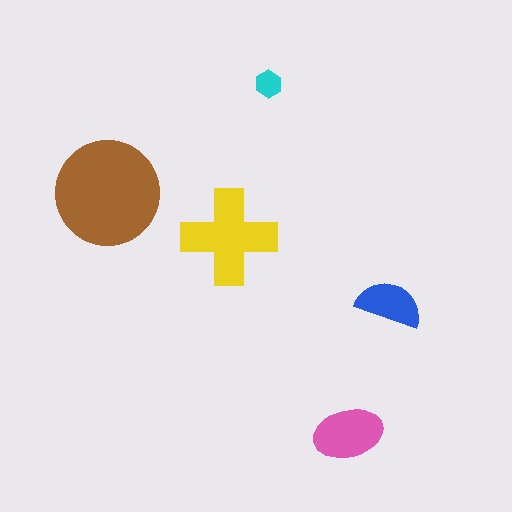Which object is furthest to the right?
The blue semicircle is rightmost.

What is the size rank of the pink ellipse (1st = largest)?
3rd.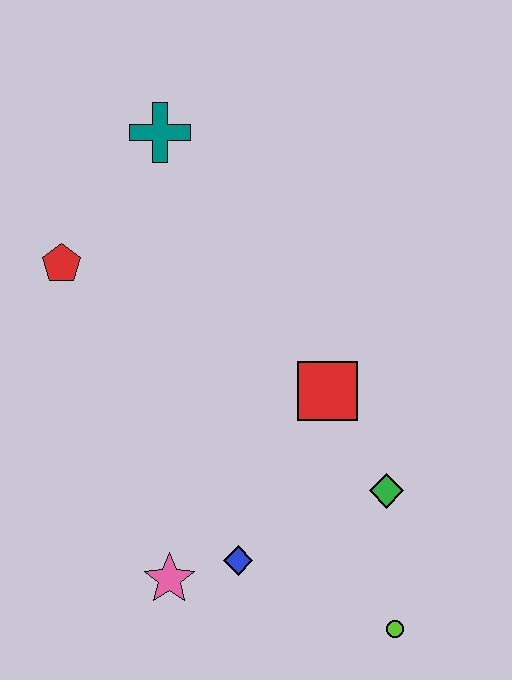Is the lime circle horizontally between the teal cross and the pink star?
No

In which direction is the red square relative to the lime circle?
The red square is above the lime circle.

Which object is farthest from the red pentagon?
The lime circle is farthest from the red pentagon.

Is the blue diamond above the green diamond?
No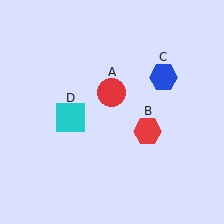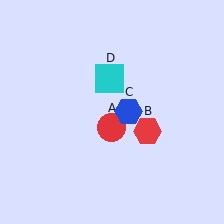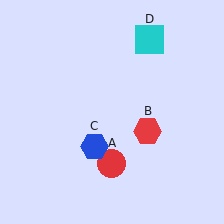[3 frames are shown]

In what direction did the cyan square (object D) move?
The cyan square (object D) moved up and to the right.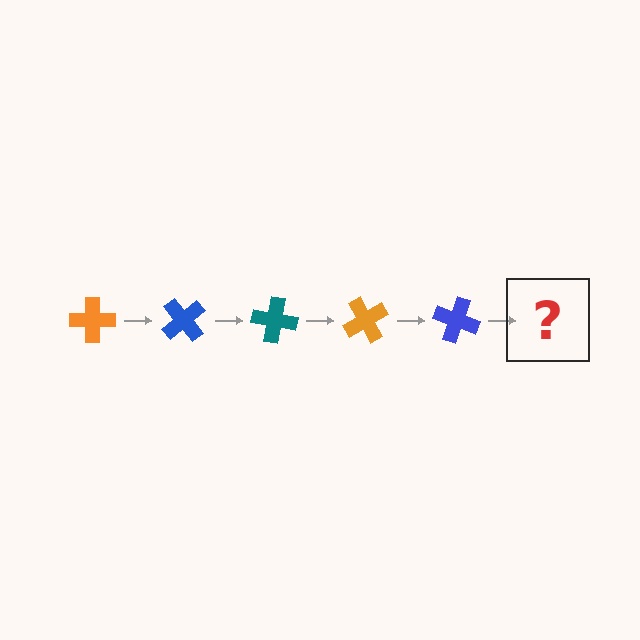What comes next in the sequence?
The next element should be a teal cross, rotated 250 degrees from the start.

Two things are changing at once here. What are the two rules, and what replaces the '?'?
The two rules are that it rotates 50 degrees each step and the color cycles through orange, blue, and teal. The '?' should be a teal cross, rotated 250 degrees from the start.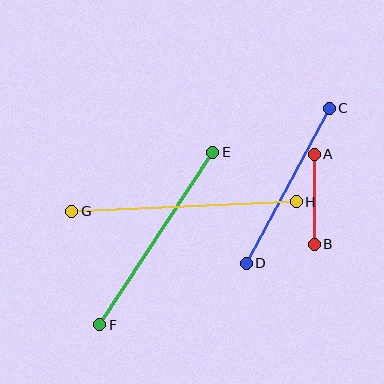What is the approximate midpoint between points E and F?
The midpoint is at approximately (156, 239) pixels.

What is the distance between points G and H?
The distance is approximately 225 pixels.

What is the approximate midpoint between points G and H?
The midpoint is at approximately (184, 206) pixels.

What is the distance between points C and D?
The distance is approximately 176 pixels.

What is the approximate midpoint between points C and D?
The midpoint is at approximately (288, 186) pixels.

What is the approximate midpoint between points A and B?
The midpoint is at approximately (314, 199) pixels.